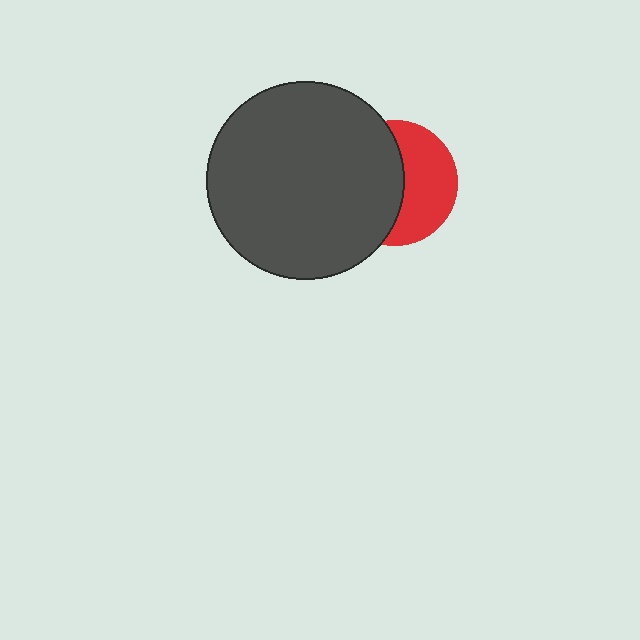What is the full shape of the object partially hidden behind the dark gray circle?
The partially hidden object is a red circle.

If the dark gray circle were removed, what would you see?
You would see the complete red circle.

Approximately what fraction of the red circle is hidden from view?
Roughly 53% of the red circle is hidden behind the dark gray circle.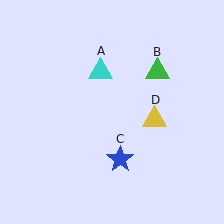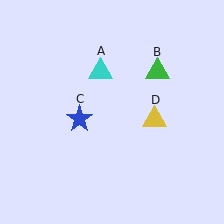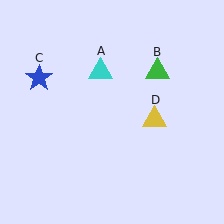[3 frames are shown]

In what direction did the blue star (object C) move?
The blue star (object C) moved up and to the left.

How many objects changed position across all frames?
1 object changed position: blue star (object C).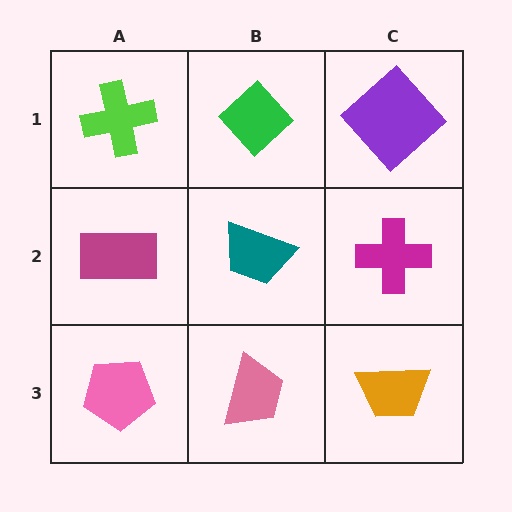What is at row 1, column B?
A green diamond.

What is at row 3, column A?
A pink pentagon.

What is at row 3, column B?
A pink trapezoid.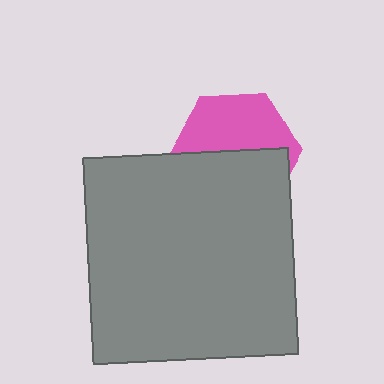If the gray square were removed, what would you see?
You would see the complete pink hexagon.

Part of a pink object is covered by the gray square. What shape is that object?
It is a hexagon.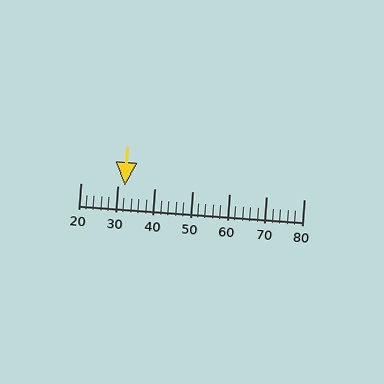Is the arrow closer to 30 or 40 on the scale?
The arrow is closer to 30.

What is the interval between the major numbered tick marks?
The major tick marks are spaced 10 units apart.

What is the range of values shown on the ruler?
The ruler shows values from 20 to 80.